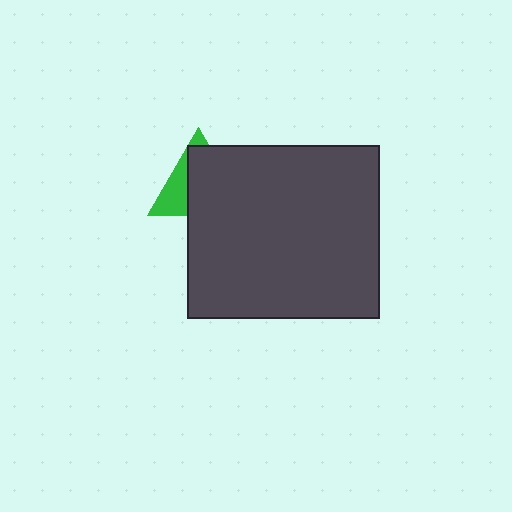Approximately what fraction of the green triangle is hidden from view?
Roughly 65% of the green triangle is hidden behind the dark gray rectangle.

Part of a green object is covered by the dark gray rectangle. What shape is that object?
It is a triangle.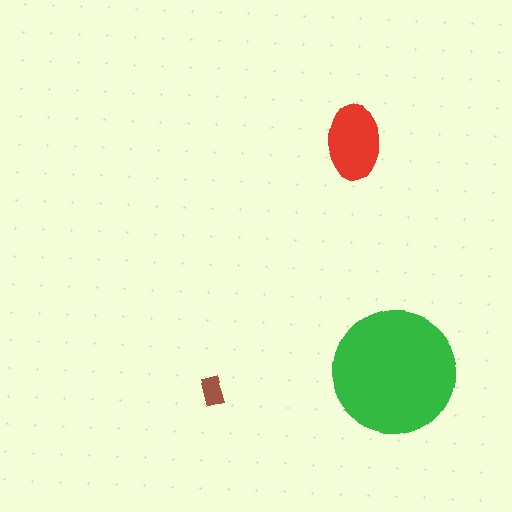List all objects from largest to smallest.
The green circle, the red ellipse, the brown rectangle.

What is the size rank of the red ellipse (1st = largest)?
2nd.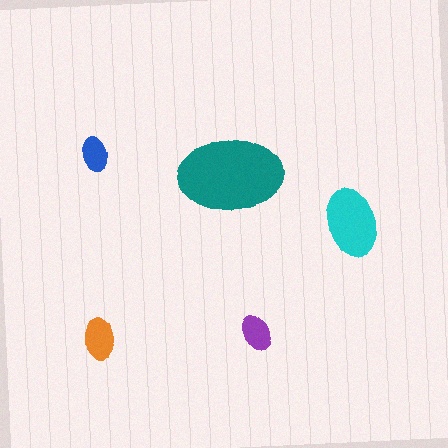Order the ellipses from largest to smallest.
the teal one, the cyan one, the orange one, the purple one, the blue one.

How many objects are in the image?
There are 5 objects in the image.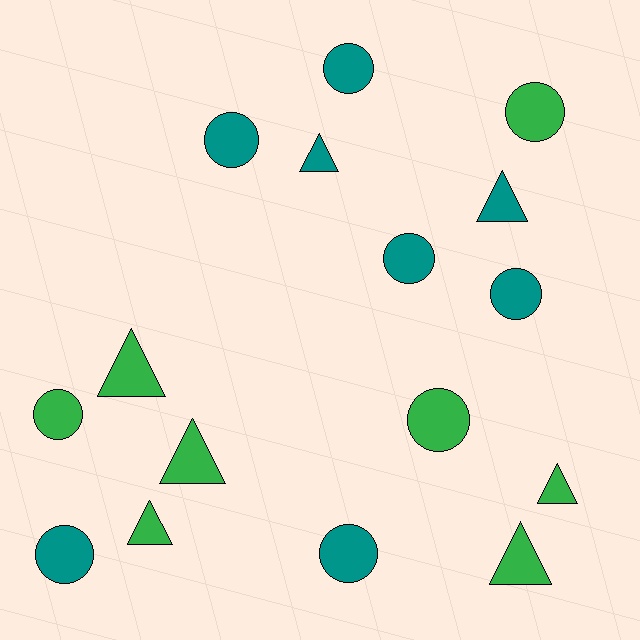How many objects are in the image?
There are 16 objects.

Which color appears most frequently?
Green, with 8 objects.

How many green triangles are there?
There are 5 green triangles.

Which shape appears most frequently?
Circle, with 9 objects.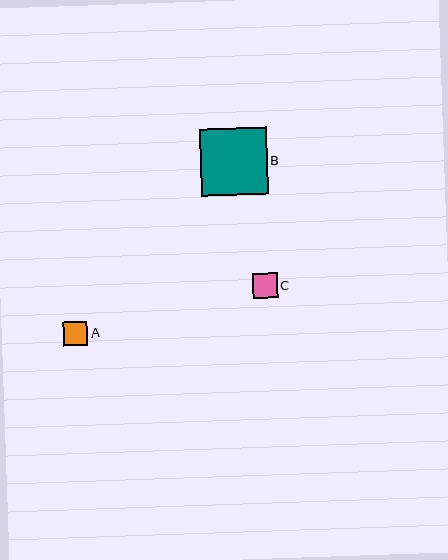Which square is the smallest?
Square A is the smallest with a size of approximately 24 pixels.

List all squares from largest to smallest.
From largest to smallest: B, C, A.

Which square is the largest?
Square B is the largest with a size of approximately 67 pixels.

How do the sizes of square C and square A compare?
Square C and square A are approximately the same size.